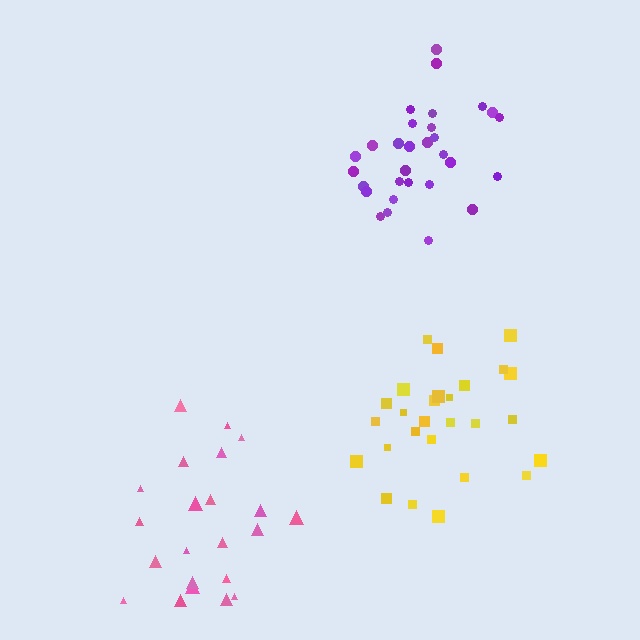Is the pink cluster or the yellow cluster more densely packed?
Yellow.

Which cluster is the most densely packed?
Purple.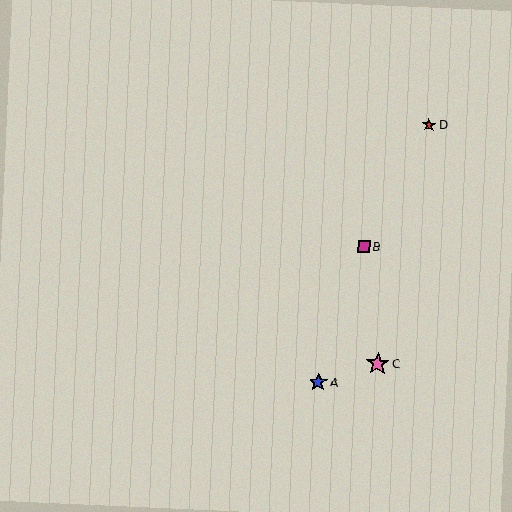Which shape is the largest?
The pink star (labeled C) is the largest.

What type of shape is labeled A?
Shape A is a blue star.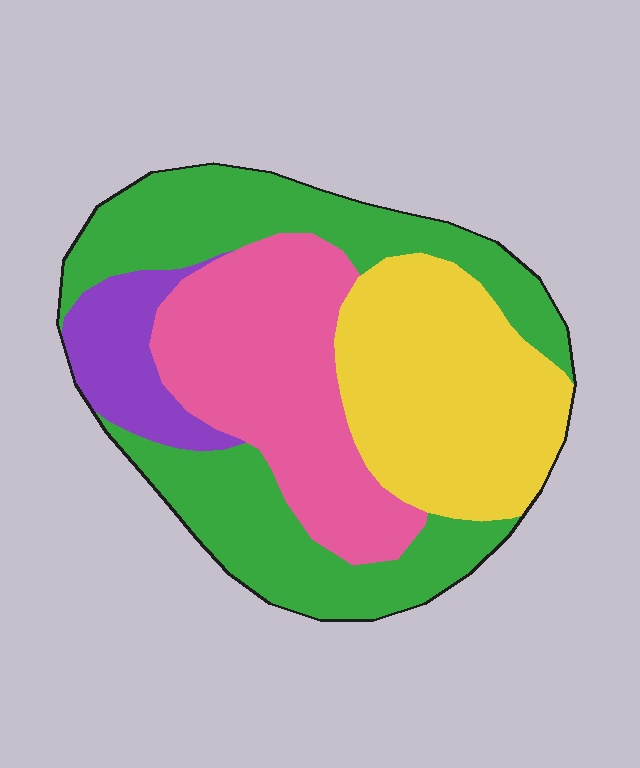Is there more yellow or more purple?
Yellow.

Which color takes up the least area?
Purple, at roughly 10%.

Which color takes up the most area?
Green, at roughly 35%.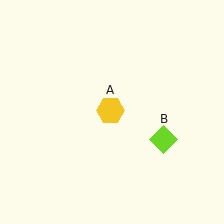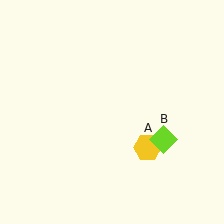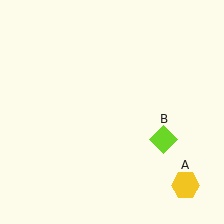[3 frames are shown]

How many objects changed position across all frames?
1 object changed position: yellow hexagon (object A).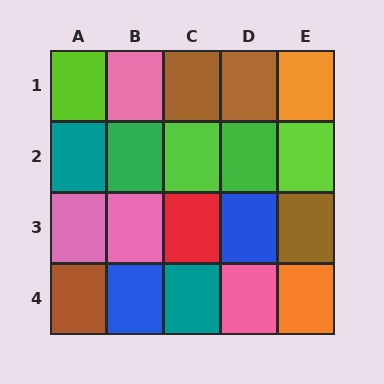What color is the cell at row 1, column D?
Brown.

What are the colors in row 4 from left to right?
Brown, blue, teal, pink, orange.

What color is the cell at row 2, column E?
Lime.